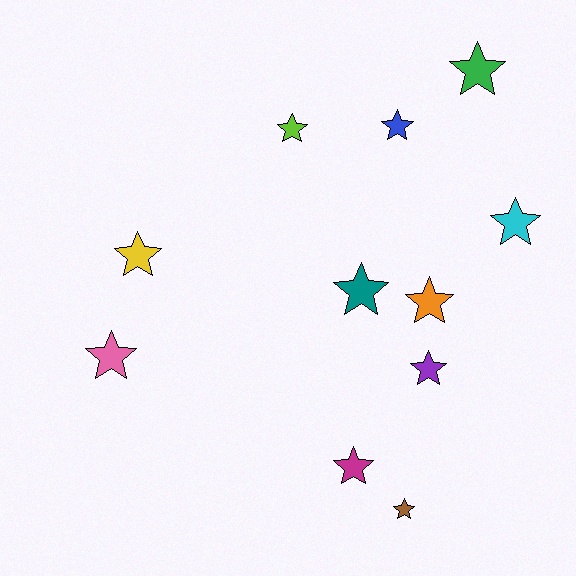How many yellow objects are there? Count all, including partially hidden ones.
There is 1 yellow object.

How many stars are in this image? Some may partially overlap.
There are 11 stars.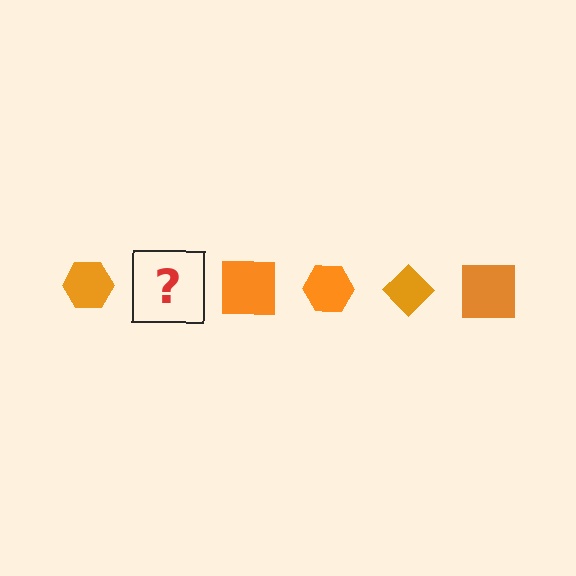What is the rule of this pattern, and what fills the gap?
The rule is that the pattern cycles through hexagon, diamond, square shapes in orange. The gap should be filled with an orange diamond.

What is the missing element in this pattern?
The missing element is an orange diamond.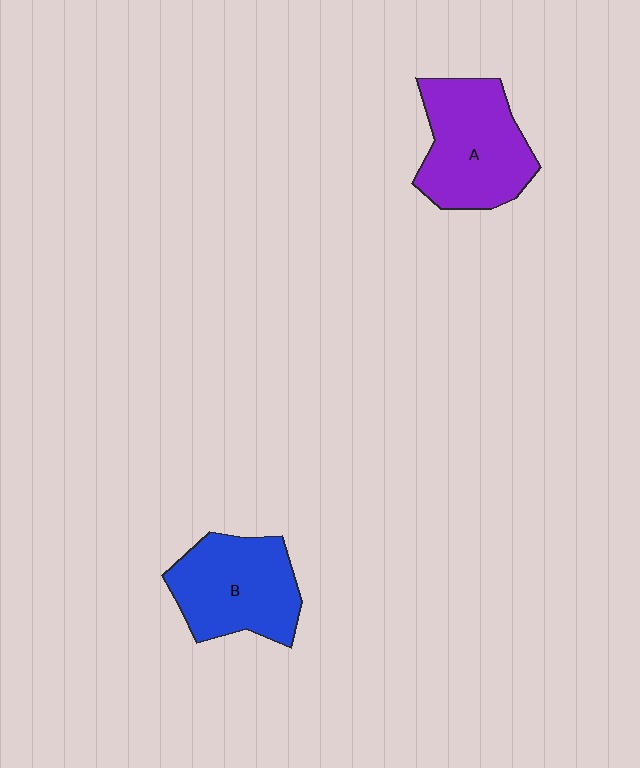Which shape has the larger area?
Shape A (purple).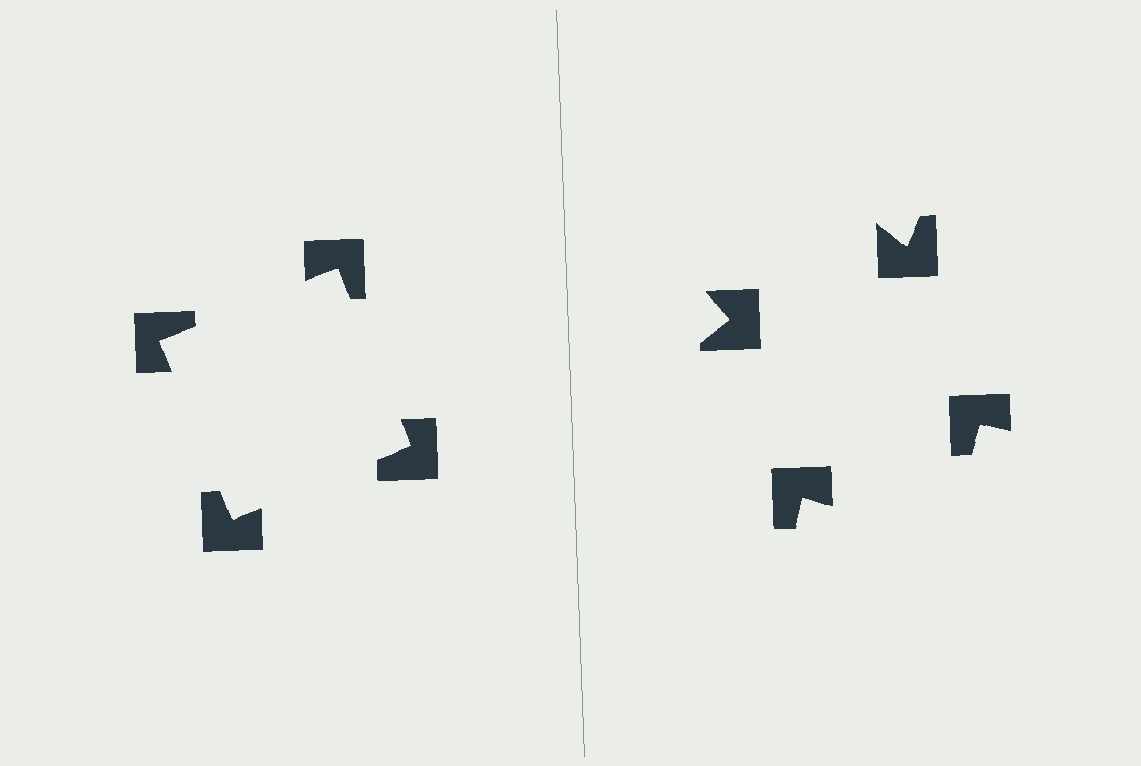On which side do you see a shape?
An illusory square appears on the left side. On the right side the wedge cuts are rotated, so no coherent shape forms.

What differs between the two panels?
The notched squares are positioned identically on both sides; only the wedge orientations differ. On the left they align to a square; on the right they are misaligned.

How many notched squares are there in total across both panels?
8 — 4 on each side.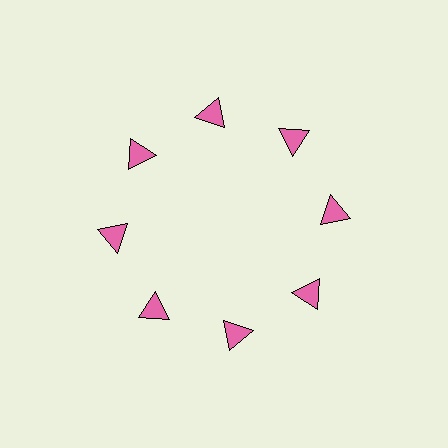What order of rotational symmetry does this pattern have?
This pattern has 8-fold rotational symmetry.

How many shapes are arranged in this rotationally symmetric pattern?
There are 8 shapes, arranged in 8 groups of 1.